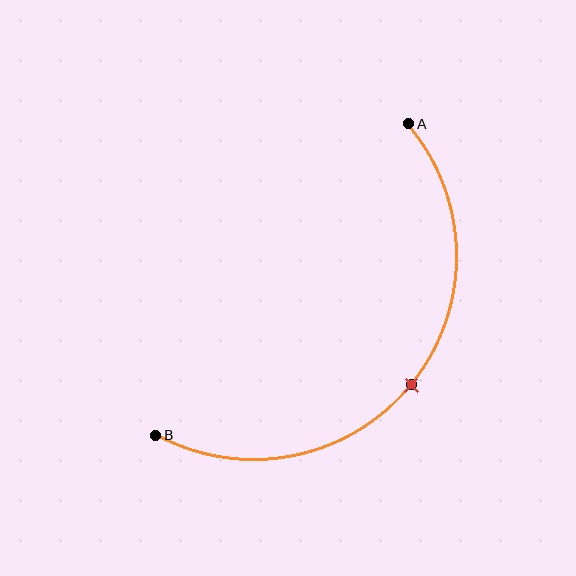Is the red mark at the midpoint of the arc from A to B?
Yes. The red mark lies on the arc at equal arc-length from both A and B — it is the arc midpoint.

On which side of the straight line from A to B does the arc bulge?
The arc bulges below and to the right of the straight line connecting A and B.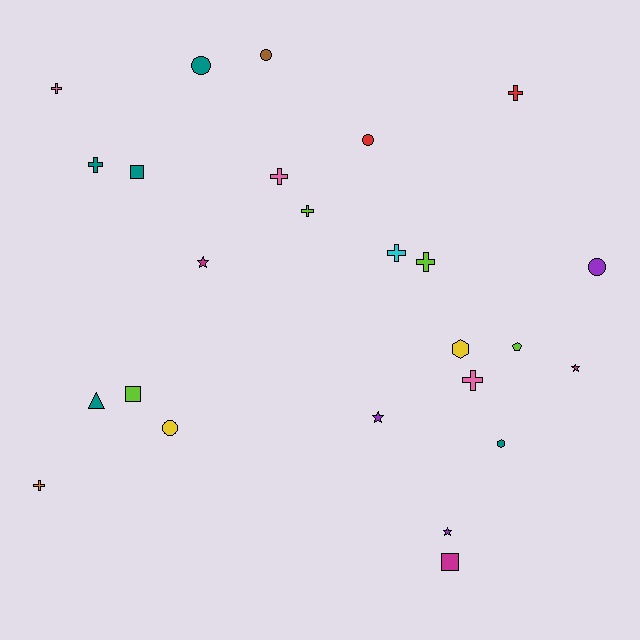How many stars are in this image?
There are 4 stars.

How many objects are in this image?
There are 25 objects.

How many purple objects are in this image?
There are 3 purple objects.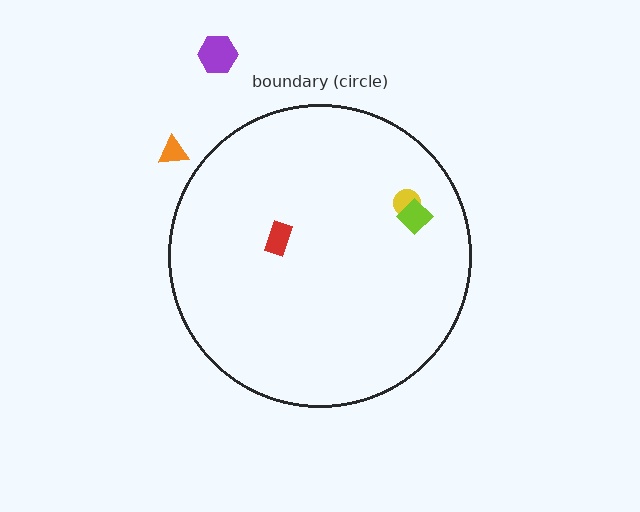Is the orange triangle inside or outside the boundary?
Outside.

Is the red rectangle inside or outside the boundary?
Inside.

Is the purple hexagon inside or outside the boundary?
Outside.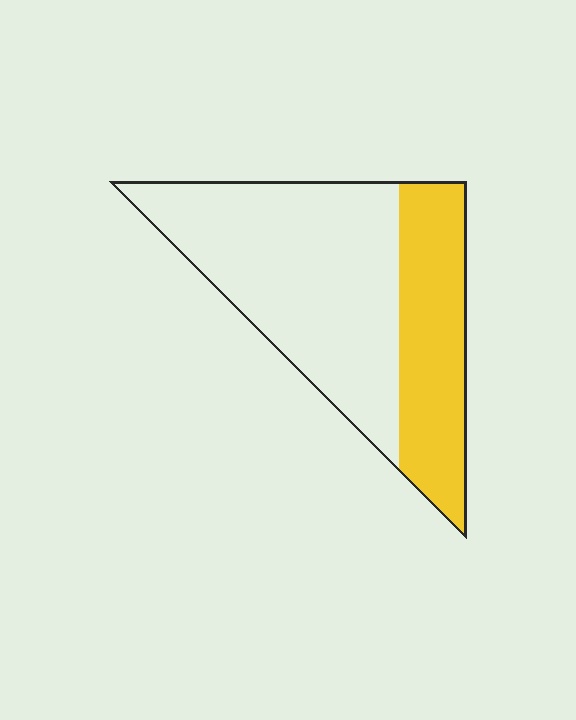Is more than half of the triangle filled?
No.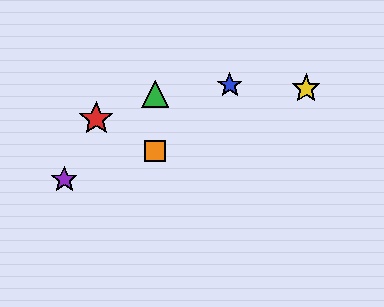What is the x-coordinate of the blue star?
The blue star is at x≈230.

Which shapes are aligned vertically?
The green triangle, the orange square are aligned vertically.